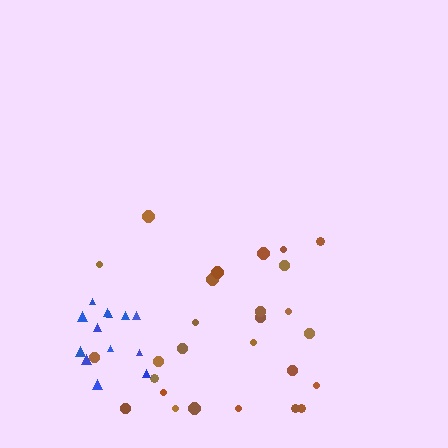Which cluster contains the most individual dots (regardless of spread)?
Brown (27).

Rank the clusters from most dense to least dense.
blue, brown.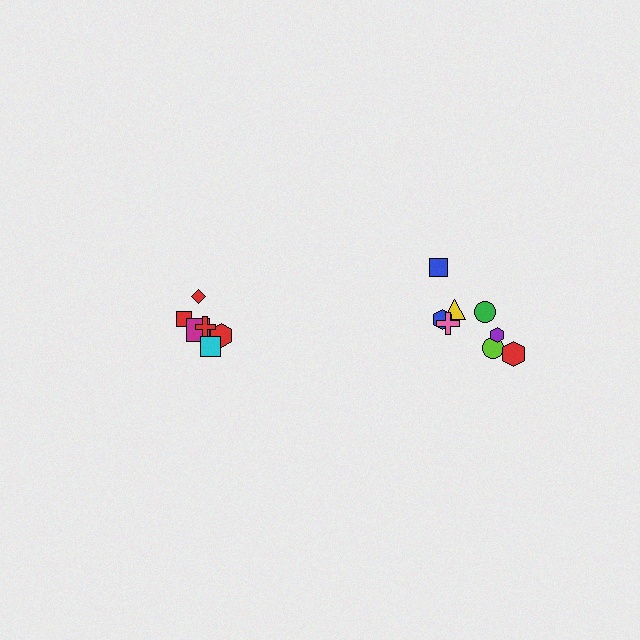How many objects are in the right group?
There are 8 objects.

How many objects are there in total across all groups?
There are 14 objects.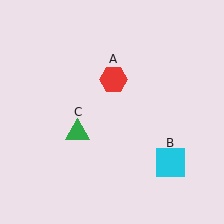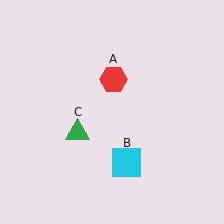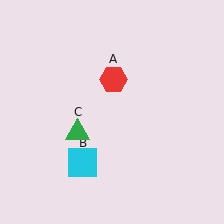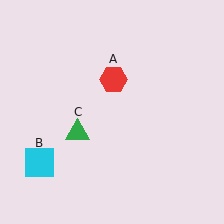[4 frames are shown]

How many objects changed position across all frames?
1 object changed position: cyan square (object B).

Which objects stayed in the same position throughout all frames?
Red hexagon (object A) and green triangle (object C) remained stationary.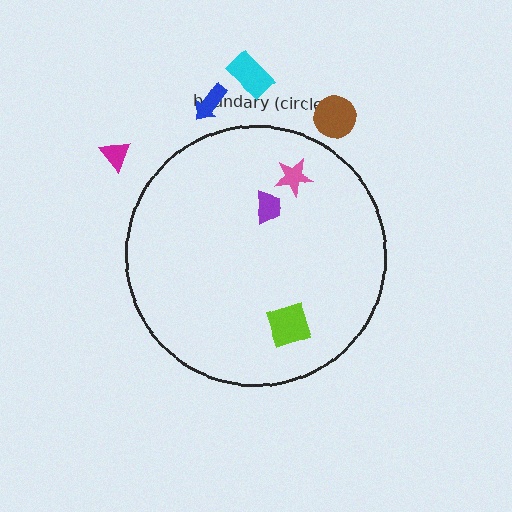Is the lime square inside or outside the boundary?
Inside.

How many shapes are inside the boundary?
3 inside, 4 outside.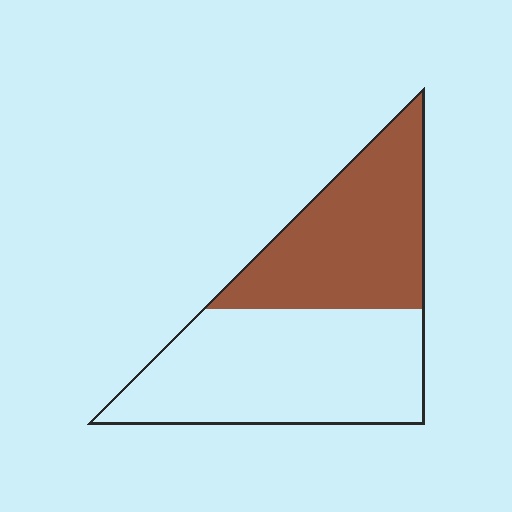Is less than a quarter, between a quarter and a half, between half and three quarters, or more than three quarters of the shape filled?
Between a quarter and a half.